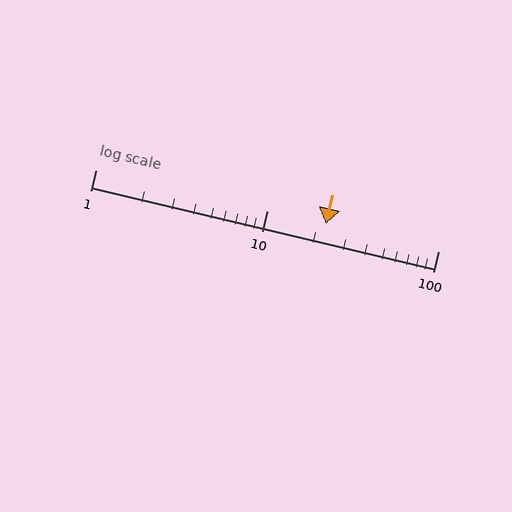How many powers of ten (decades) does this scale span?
The scale spans 2 decades, from 1 to 100.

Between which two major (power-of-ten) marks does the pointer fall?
The pointer is between 10 and 100.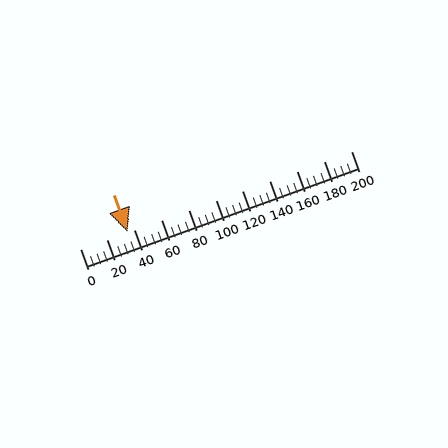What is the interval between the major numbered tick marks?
The major tick marks are spaced 20 units apart.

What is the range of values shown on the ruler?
The ruler shows values from 0 to 200.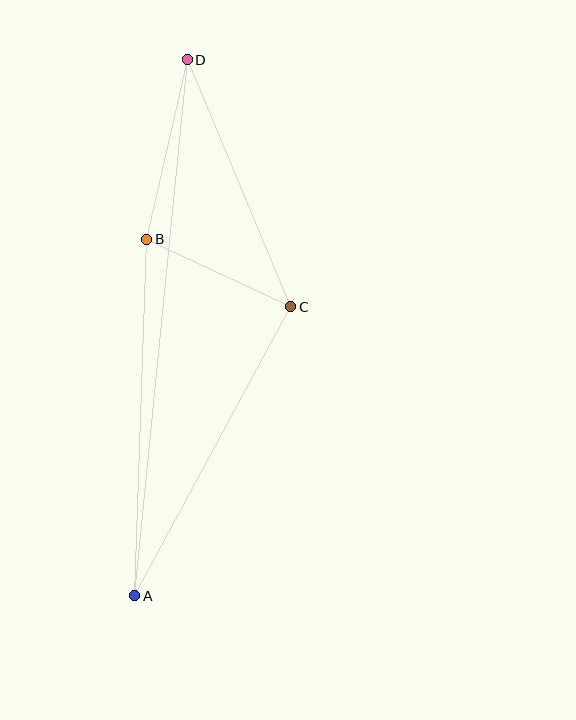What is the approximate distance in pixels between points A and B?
The distance between A and B is approximately 357 pixels.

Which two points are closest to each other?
Points B and C are closest to each other.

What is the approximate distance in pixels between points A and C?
The distance between A and C is approximately 329 pixels.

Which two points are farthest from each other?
Points A and D are farthest from each other.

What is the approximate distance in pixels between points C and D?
The distance between C and D is approximately 268 pixels.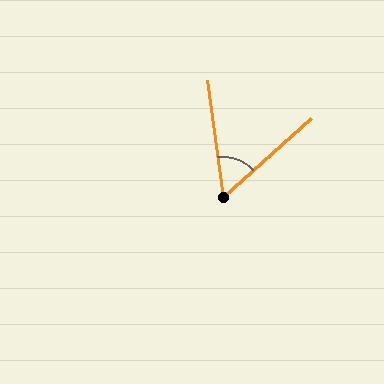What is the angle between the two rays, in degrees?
Approximately 56 degrees.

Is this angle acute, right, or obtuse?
It is acute.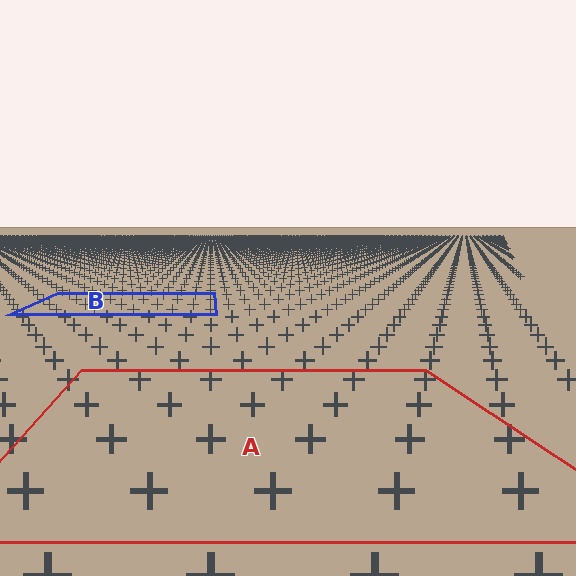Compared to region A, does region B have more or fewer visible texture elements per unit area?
Region B has more texture elements per unit area — they are packed more densely because it is farther away.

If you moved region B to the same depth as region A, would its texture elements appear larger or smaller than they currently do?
They would appear larger. At a closer depth, the same texture elements are projected at a bigger on-screen size.